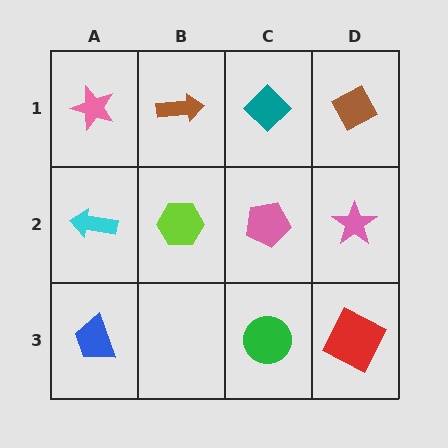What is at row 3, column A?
A blue trapezoid.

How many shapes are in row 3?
3 shapes.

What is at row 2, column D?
A pink star.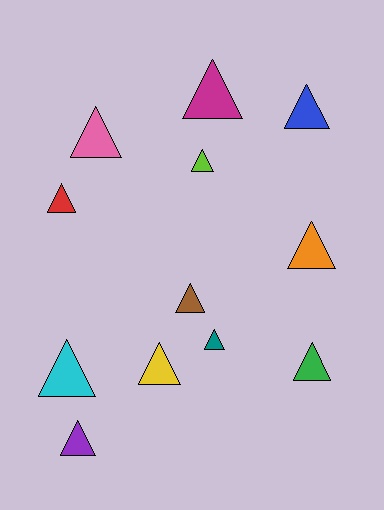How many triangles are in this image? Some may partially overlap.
There are 12 triangles.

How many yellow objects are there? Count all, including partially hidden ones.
There is 1 yellow object.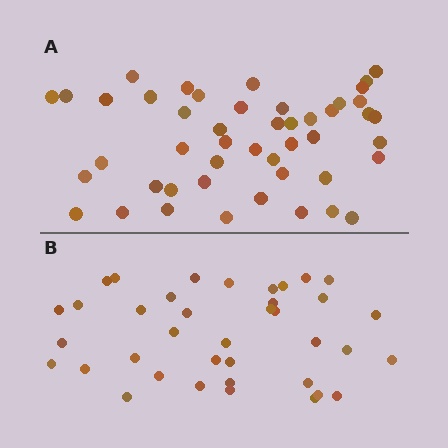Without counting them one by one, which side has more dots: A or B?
Region A (the top region) has more dots.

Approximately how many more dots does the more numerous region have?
Region A has roughly 8 or so more dots than region B.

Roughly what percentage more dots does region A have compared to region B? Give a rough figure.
About 25% more.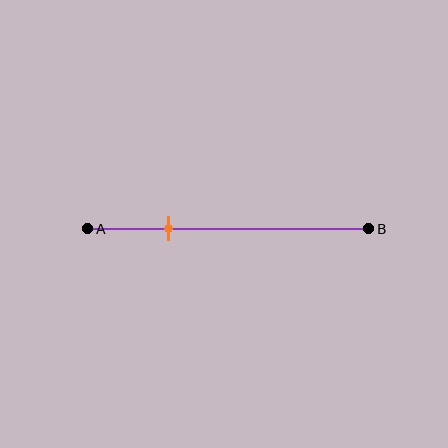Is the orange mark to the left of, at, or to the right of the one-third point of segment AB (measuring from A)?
The orange mark is to the left of the one-third point of segment AB.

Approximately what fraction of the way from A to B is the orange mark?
The orange mark is approximately 30% of the way from A to B.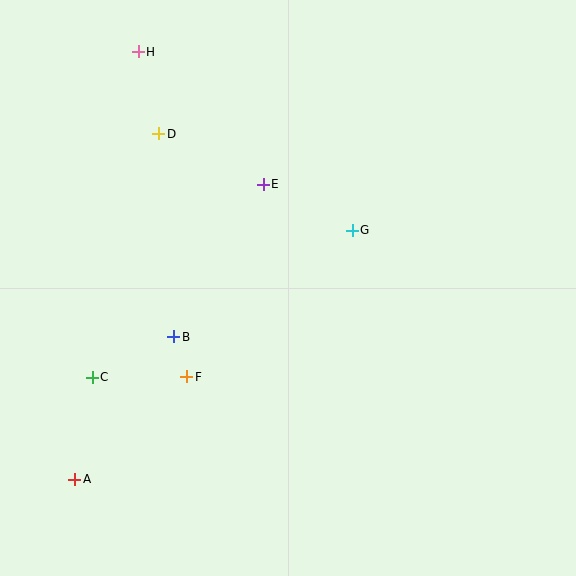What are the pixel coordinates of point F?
Point F is at (187, 377).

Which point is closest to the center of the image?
Point G at (352, 230) is closest to the center.